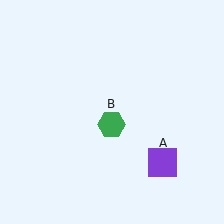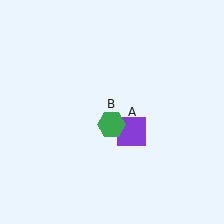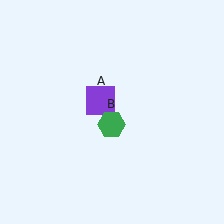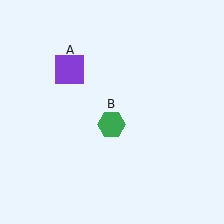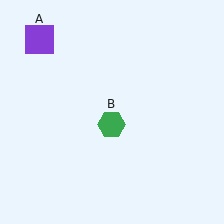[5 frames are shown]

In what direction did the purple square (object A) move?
The purple square (object A) moved up and to the left.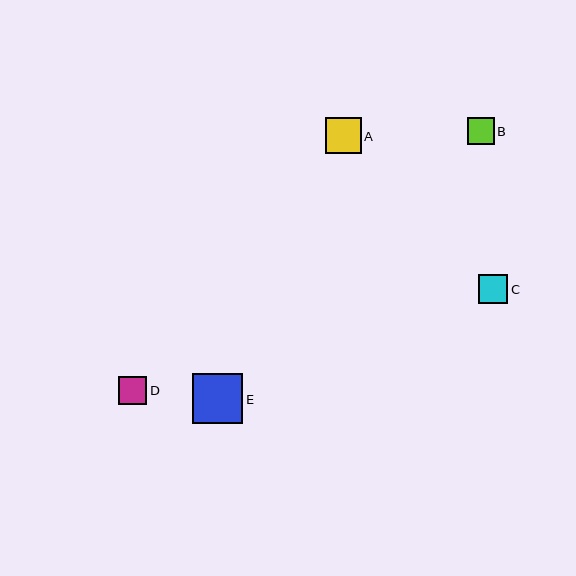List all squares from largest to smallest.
From largest to smallest: E, A, C, D, B.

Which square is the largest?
Square E is the largest with a size of approximately 50 pixels.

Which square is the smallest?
Square B is the smallest with a size of approximately 27 pixels.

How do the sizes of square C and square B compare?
Square C and square B are approximately the same size.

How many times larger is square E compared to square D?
Square E is approximately 1.8 times the size of square D.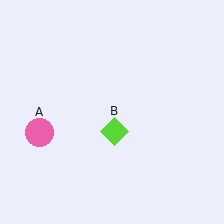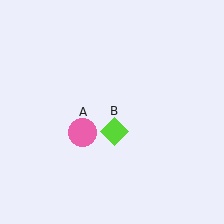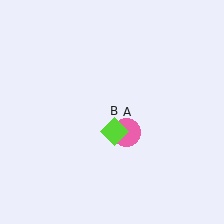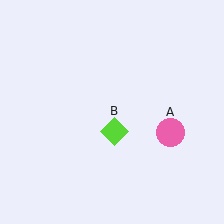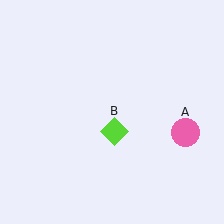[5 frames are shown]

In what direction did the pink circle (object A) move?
The pink circle (object A) moved right.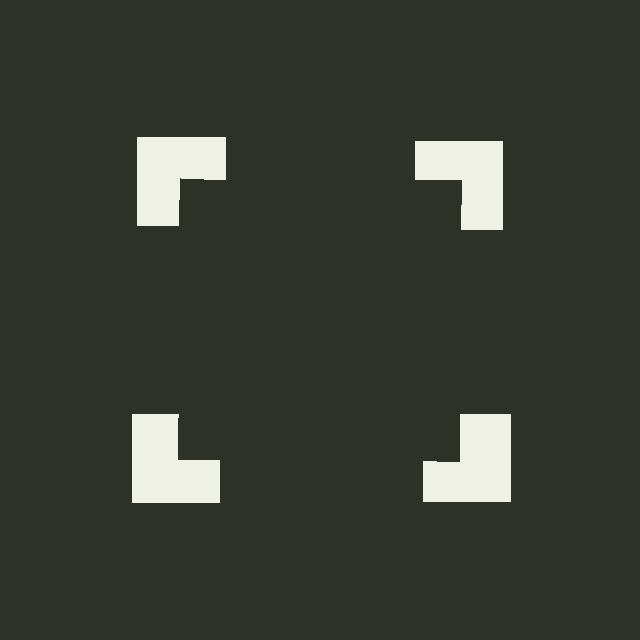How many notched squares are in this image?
There are 4 — one at each vertex of the illusory square.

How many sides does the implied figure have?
4 sides.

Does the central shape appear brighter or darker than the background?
It typically appears slightly darker than the background, even though no actual brightness change is drawn.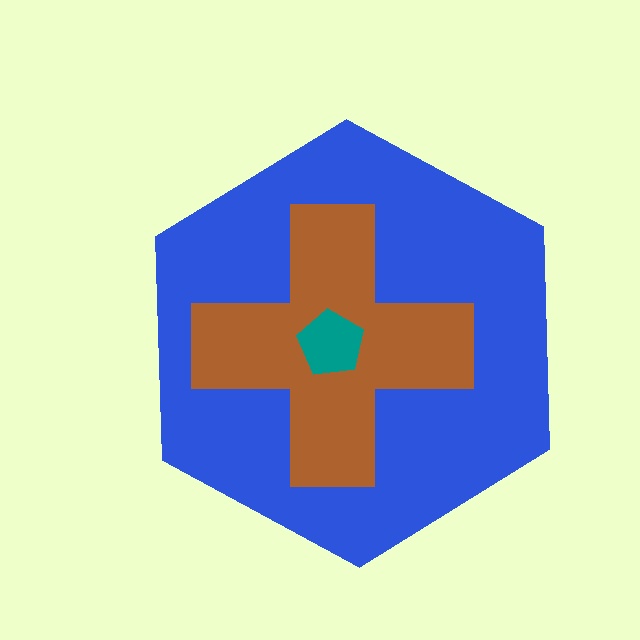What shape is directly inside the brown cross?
The teal pentagon.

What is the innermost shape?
The teal pentagon.